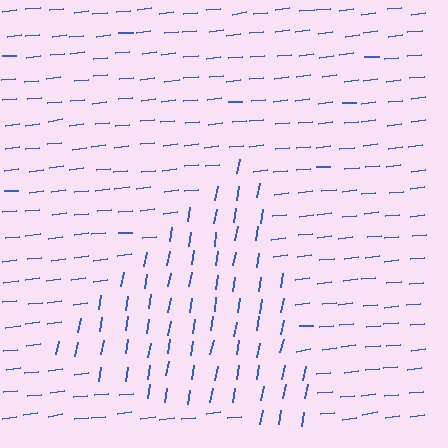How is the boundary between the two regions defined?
The boundary is defined purely by a change in line orientation (approximately 74 degrees difference). All lines are the same color and thickness.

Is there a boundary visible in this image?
Yes, there is a texture boundary formed by a change in line orientation.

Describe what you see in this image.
The image is filled with small blue line segments. A triangle region in the image has lines oriented differently from the surrounding lines, creating a visible texture boundary.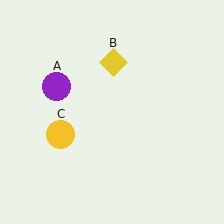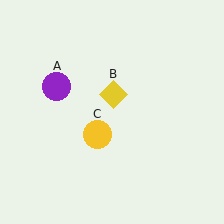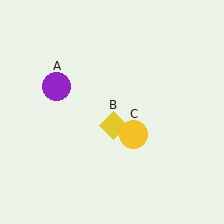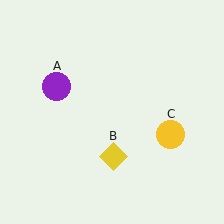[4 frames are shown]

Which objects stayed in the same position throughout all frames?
Purple circle (object A) remained stationary.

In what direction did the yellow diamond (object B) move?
The yellow diamond (object B) moved down.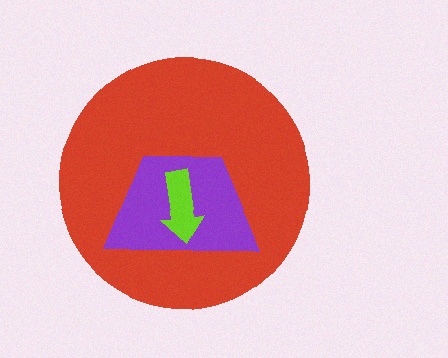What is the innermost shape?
The lime arrow.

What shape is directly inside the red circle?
The purple trapezoid.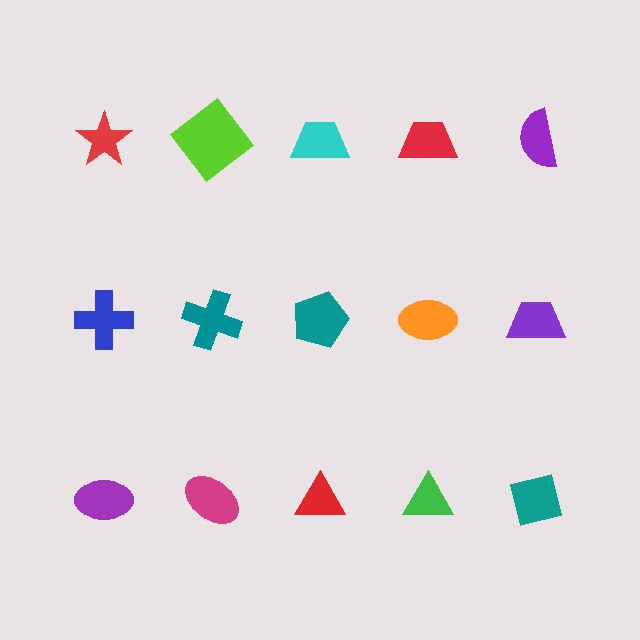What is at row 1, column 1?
A red star.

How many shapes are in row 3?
5 shapes.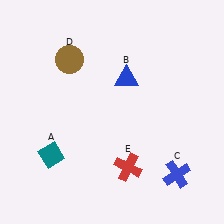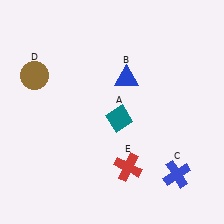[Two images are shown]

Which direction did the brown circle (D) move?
The brown circle (D) moved left.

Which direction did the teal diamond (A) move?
The teal diamond (A) moved right.